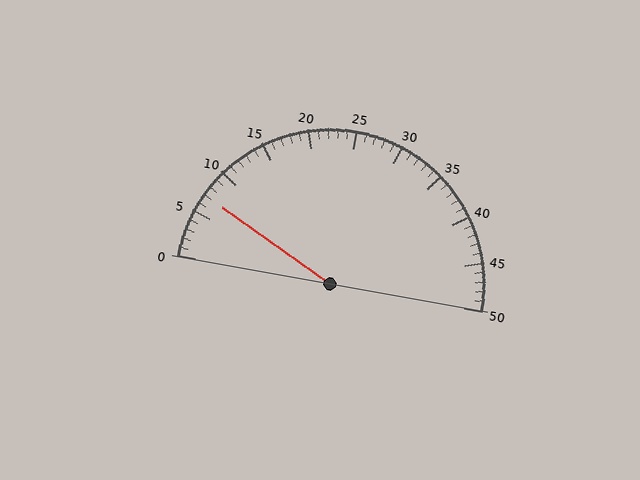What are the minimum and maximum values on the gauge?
The gauge ranges from 0 to 50.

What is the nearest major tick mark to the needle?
The nearest major tick mark is 5.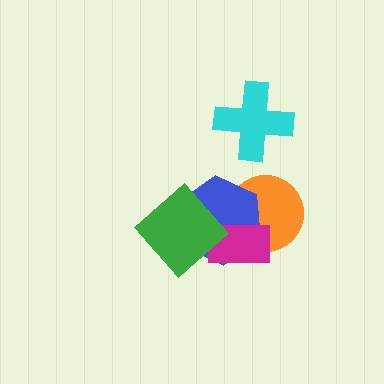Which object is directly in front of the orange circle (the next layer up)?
The blue hexagon is directly in front of the orange circle.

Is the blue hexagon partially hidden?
Yes, it is partially covered by another shape.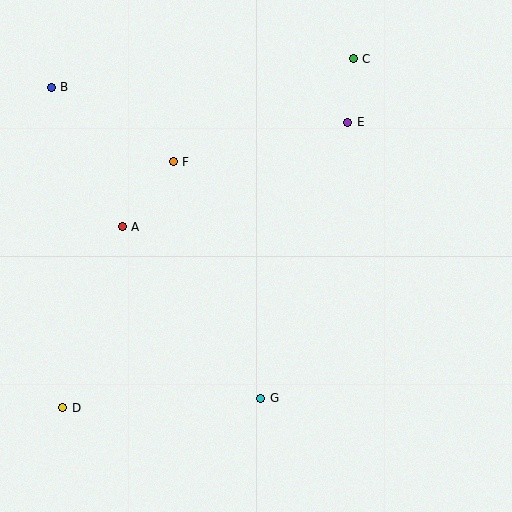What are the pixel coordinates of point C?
Point C is at (353, 59).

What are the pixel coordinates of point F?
Point F is at (173, 162).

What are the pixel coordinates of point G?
Point G is at (261, 398).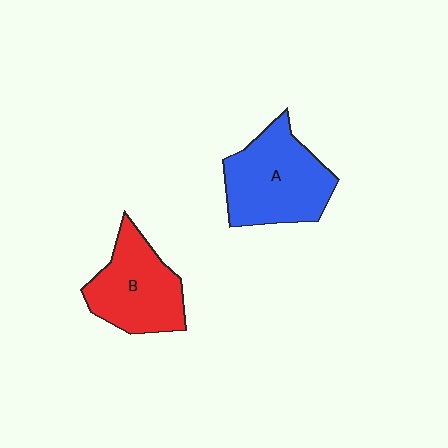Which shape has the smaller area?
Shape B (red).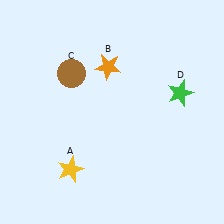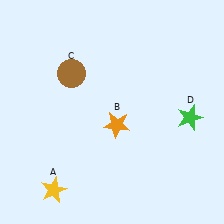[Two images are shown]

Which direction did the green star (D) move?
The green star (D) moved down.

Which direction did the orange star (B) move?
The orange star (B) moved down.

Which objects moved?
The objects that moved are: the yellow star (A), the orange star (B), the green star (D).